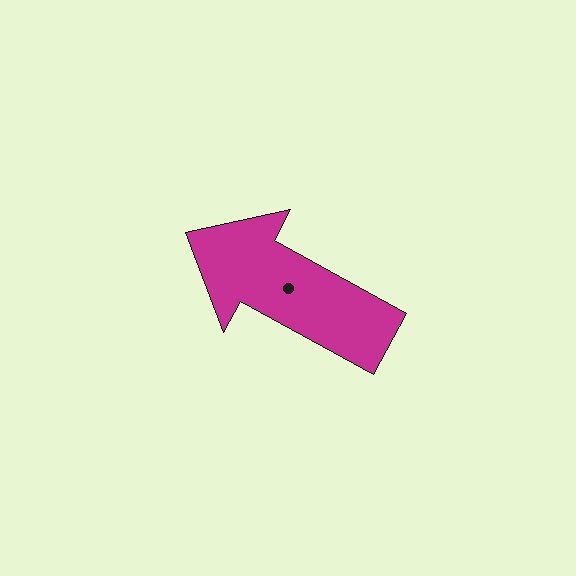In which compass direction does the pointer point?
Northwest.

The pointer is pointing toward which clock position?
Roughly 10 o'clock.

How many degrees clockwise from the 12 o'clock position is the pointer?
Approximately 299 degrees.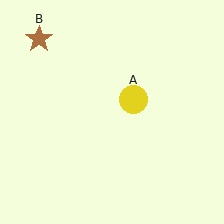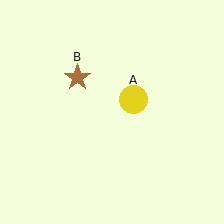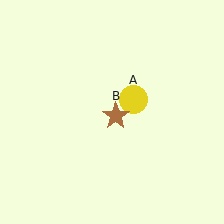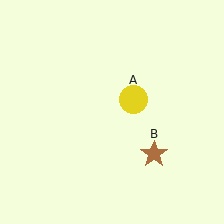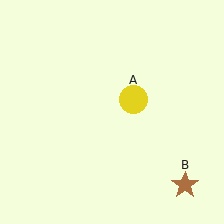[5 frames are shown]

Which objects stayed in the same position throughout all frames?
Yellow circle (object A) remained stationary.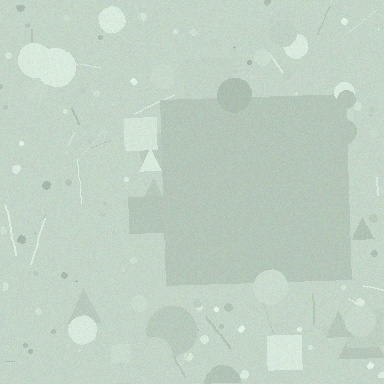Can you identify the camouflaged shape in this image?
The camouflaged shape is a square.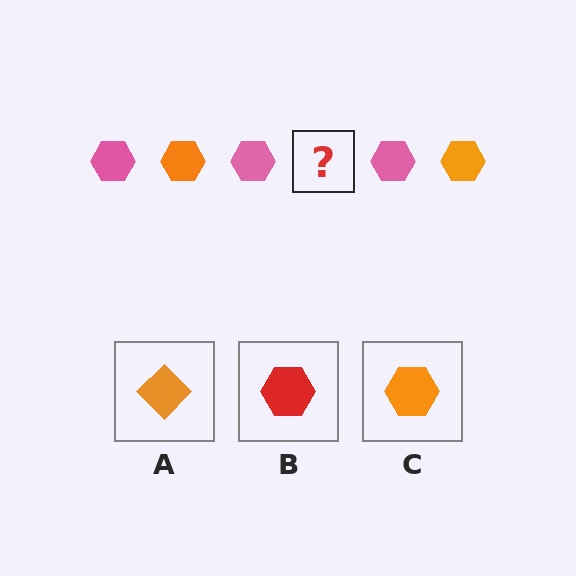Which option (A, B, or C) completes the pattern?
C.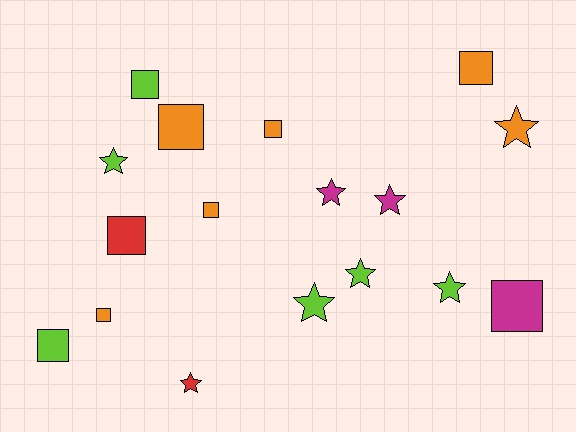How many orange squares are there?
There are 5 orange squares.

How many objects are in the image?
There are 17 objects.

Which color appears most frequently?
Lime, with 6 objects.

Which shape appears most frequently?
Square, with 9 objects.